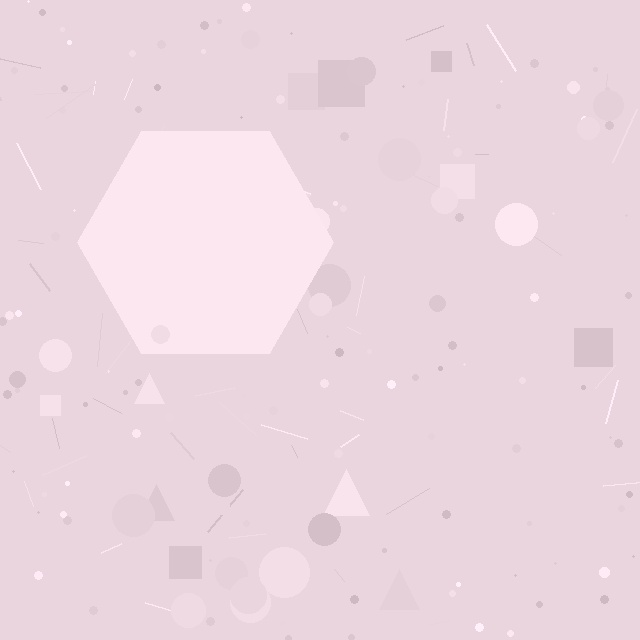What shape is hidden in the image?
A hexagon is hidden in the image.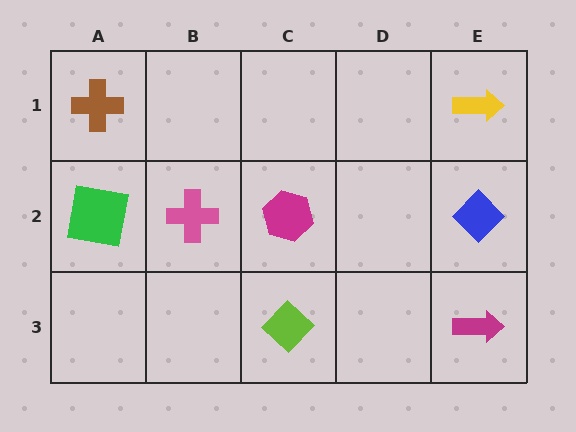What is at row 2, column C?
A magenta hexagon.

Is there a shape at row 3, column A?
No, that cell is empty.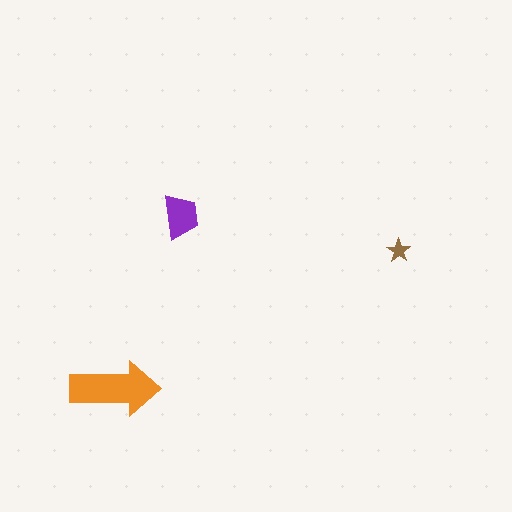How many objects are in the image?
There are 3 objects in the image.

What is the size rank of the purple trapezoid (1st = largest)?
2nd.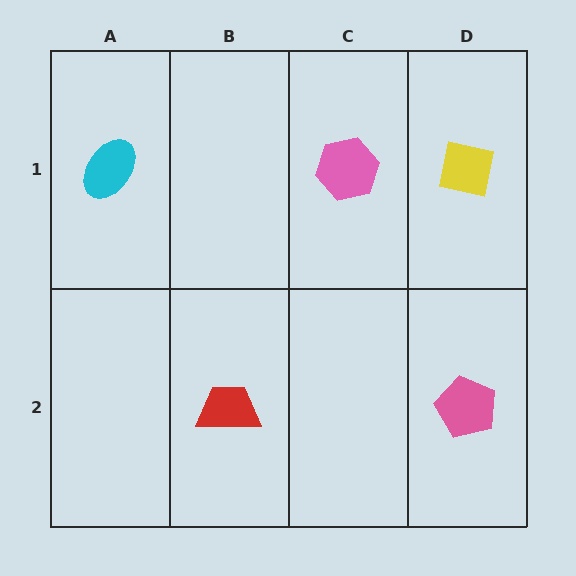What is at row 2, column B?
A red trapezoid.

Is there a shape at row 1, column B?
No, that cell is empty.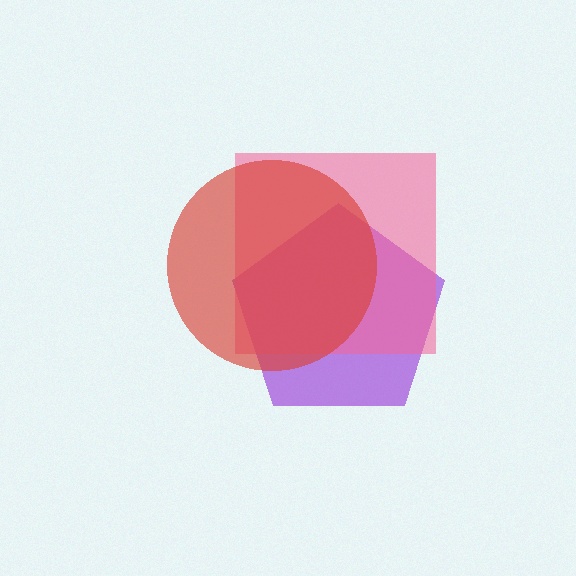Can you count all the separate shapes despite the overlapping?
Yes, there are 3 separate shapes.